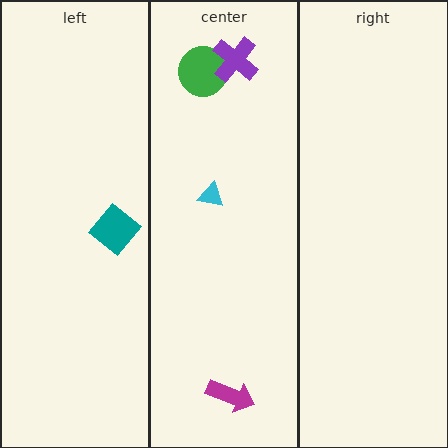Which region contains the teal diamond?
The left region.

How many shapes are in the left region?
1.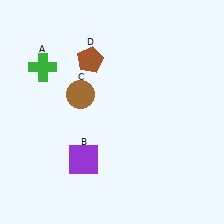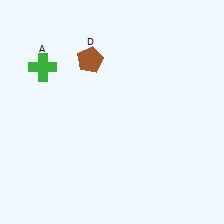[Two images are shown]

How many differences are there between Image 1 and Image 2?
There are 2 differences between the two images.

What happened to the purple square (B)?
The purple square (B) was removed in Image 2. It was in the bottom-left area of Image 1.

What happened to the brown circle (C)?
The brown circle (C) was removed in Image 2. It was in the top-left area of Image 1.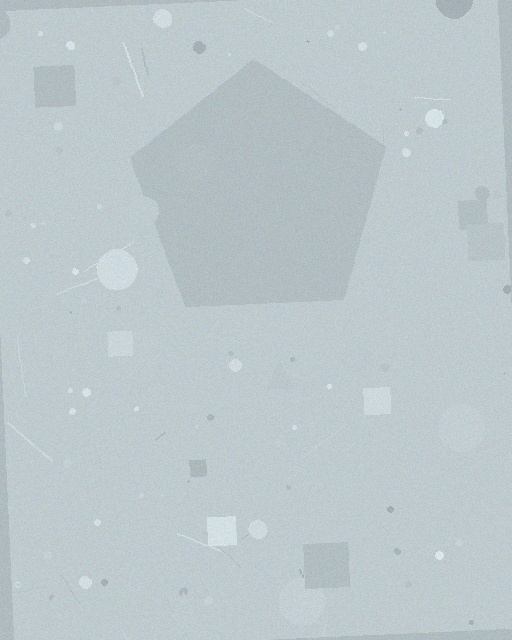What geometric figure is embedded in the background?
A pentagon is embedded in the background.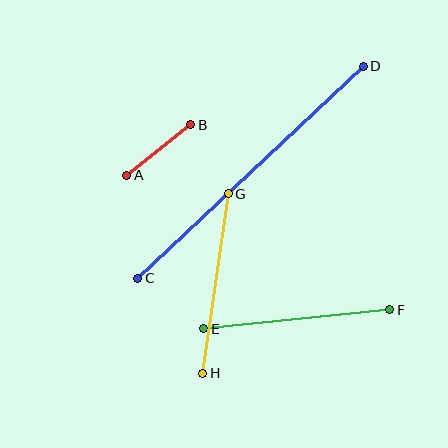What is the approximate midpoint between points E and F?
The midpoint is at approximately (297, 319) pixels.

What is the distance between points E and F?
The distance is approximately 187 pixels.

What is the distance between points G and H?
The distance is approximately 181 pixels.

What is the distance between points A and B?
The distance is approximately 82 pixels.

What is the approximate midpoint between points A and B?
The midpoint is at approximately (159, 150) pixels.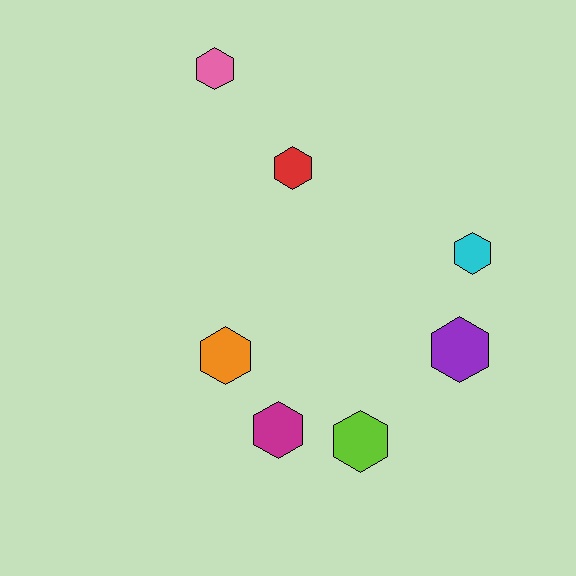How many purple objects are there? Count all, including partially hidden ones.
There is 1 purple object.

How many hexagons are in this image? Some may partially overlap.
There are 7 hexagons.